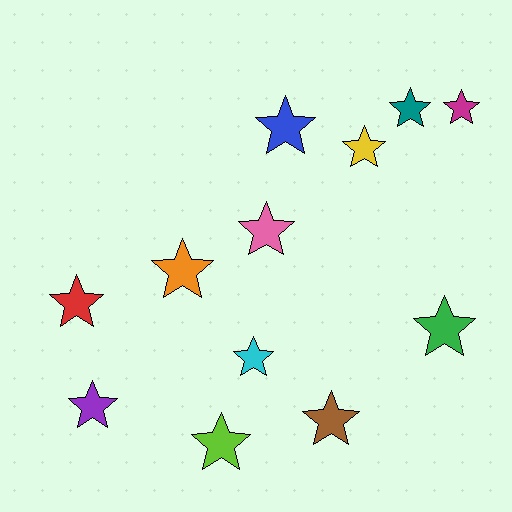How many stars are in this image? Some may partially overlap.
There are 12 stars.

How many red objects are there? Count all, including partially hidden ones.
There is 1 red object.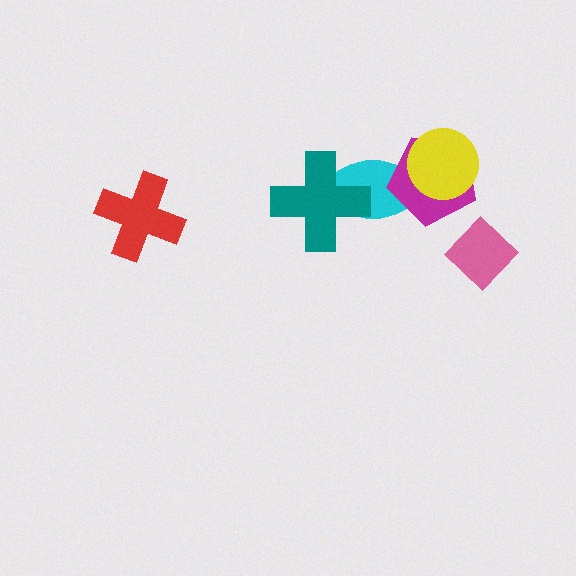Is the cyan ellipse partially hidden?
Yes, it is partially covered by another shape.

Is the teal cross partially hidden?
No, no other shape covers it.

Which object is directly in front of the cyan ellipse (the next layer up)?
The magenta pentagon is directly in front of the cyan ellipse.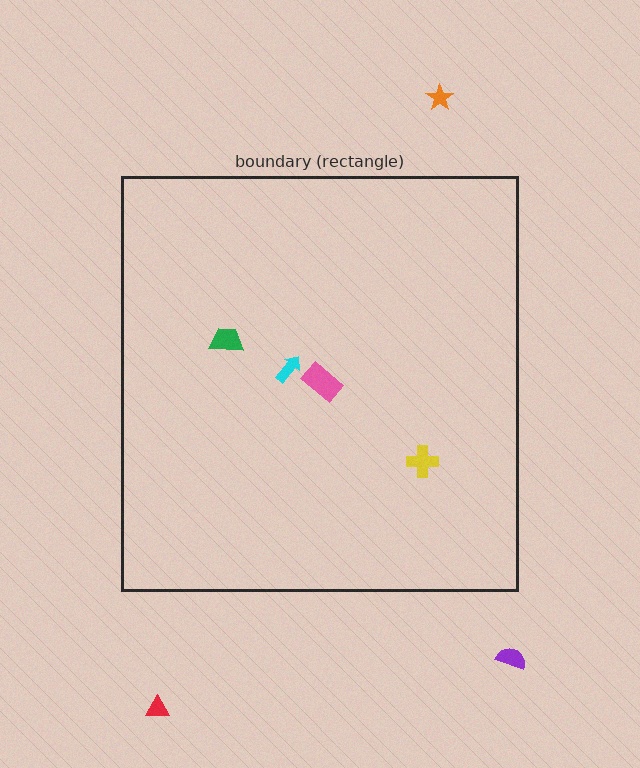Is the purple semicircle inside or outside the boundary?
Outside.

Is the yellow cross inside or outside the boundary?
Inside.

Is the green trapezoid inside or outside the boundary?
Inside.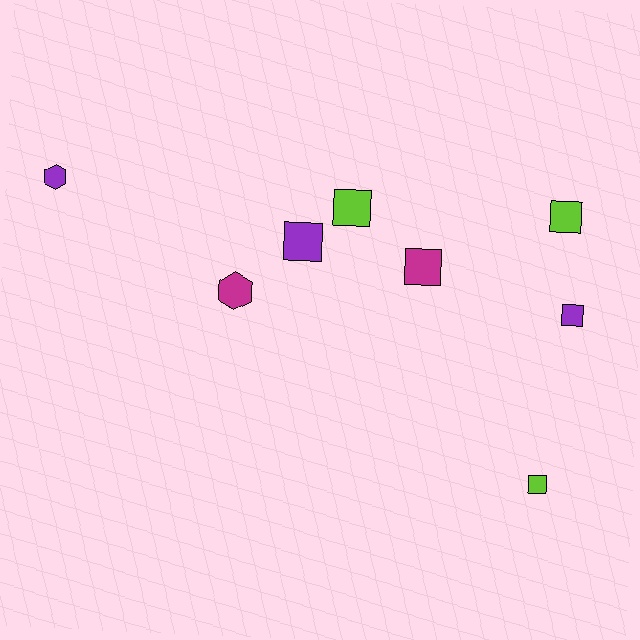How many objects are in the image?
There are 8 objects.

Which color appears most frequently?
Purple, with 3 objects.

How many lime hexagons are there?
There are no lime hexagons.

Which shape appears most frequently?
Square, with 6 objects.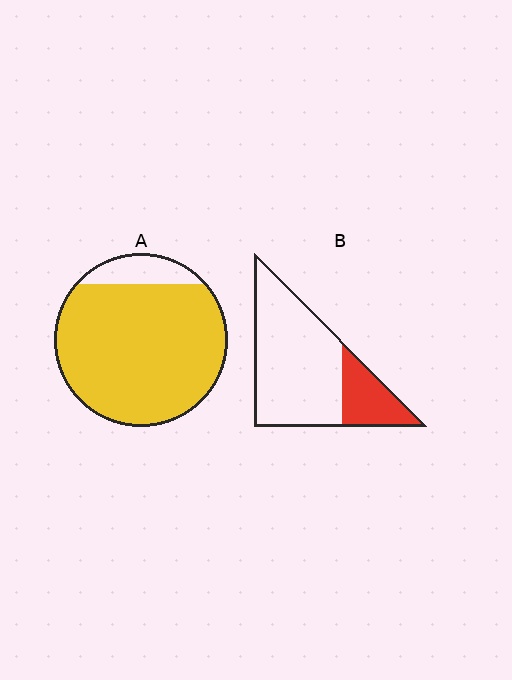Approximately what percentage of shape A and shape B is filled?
A is approximately 90% and B is approximately 25%.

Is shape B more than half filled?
No.